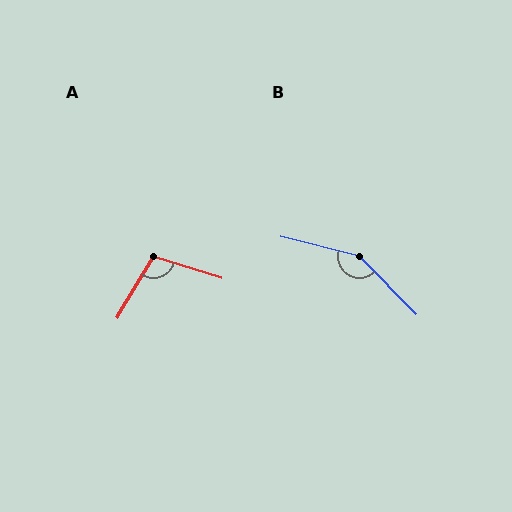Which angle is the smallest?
A, at approximately 103 degrees.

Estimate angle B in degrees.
Approximately 148 degrees.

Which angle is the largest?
B, at approximately 148 degrees.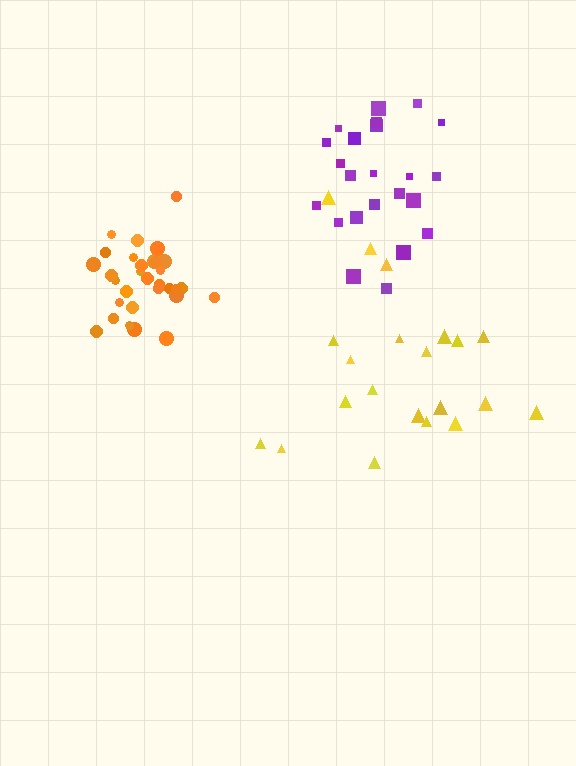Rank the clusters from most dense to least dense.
orange, purple, yellow.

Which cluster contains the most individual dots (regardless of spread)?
Orange (31).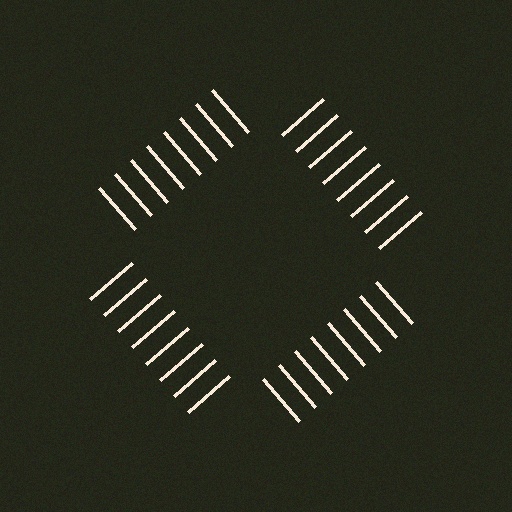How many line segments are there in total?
32 — 8 along each of the 4 edges.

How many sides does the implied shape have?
4 sides — the line-ends trace a square.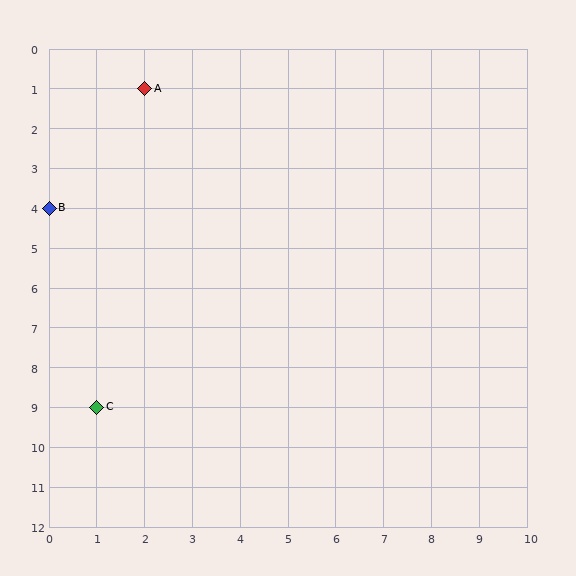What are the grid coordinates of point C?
Point C is at grid coordinates (1, 9).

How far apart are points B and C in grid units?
Points B and C are 1 column and 5 rows apart (about 5.1 grid units diagonally).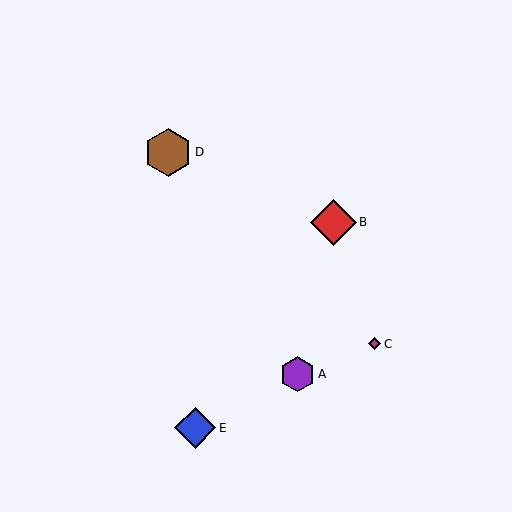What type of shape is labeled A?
Shape A is a purple hexagon.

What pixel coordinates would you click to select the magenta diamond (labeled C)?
Click at (375, 344) to select the magenta diamond C.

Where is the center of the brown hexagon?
The center of the brown hexagon is at (168, 152).